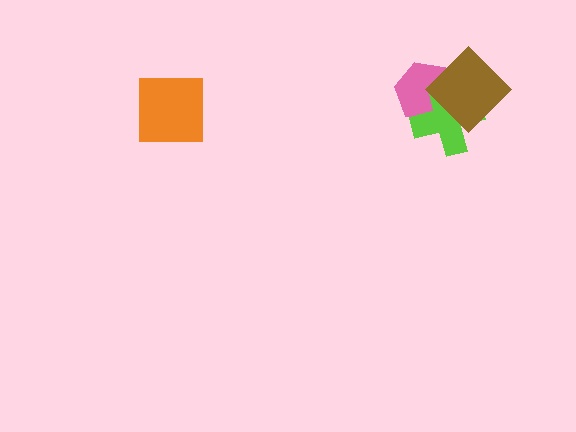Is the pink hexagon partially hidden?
Yes, it is partially covered by another shape.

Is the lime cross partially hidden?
Yes, it is partially covered by another shape.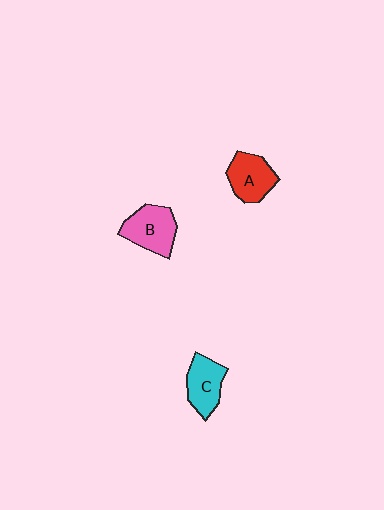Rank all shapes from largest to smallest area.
From largest to smallest: B (pink), A (red), C (cyan).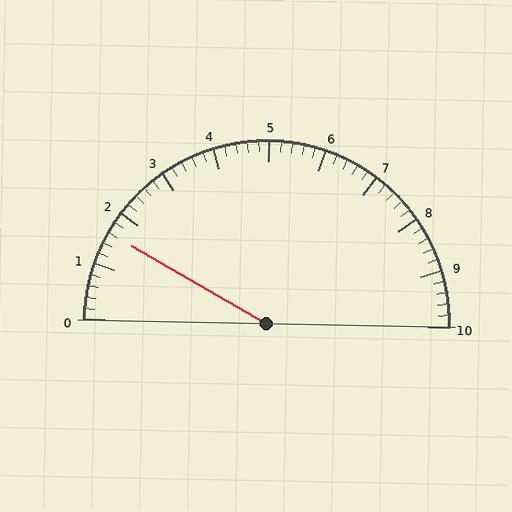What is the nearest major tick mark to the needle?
The nearest major tick mark is 2.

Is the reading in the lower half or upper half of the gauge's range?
The reading is in the lower half of the range (0 to 10).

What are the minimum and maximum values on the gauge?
The gauge ranges from 0 to 10.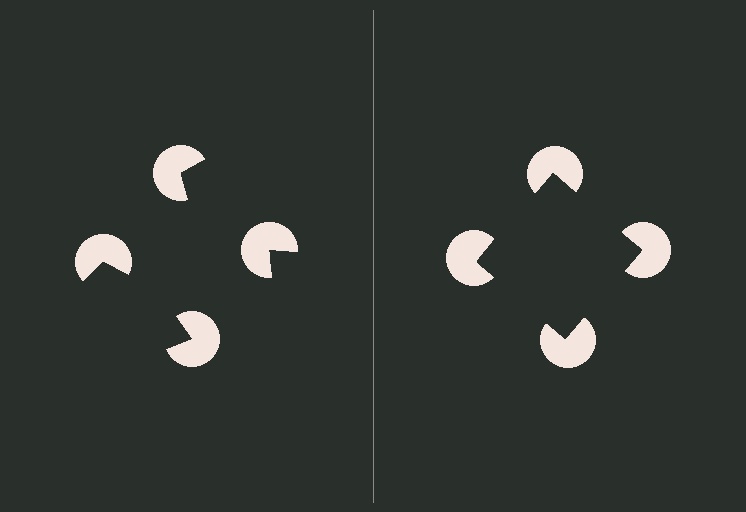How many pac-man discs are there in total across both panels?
8 — 4 on each side.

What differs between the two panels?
The pac-man discs are positioned identically on both sides; only the wedge orientations differ. On the right they align to a square; on the left they are misaligned.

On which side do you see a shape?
An illusory square appears on the right side. On the left side the wedge cuts are rotated, so no coherent shape forms.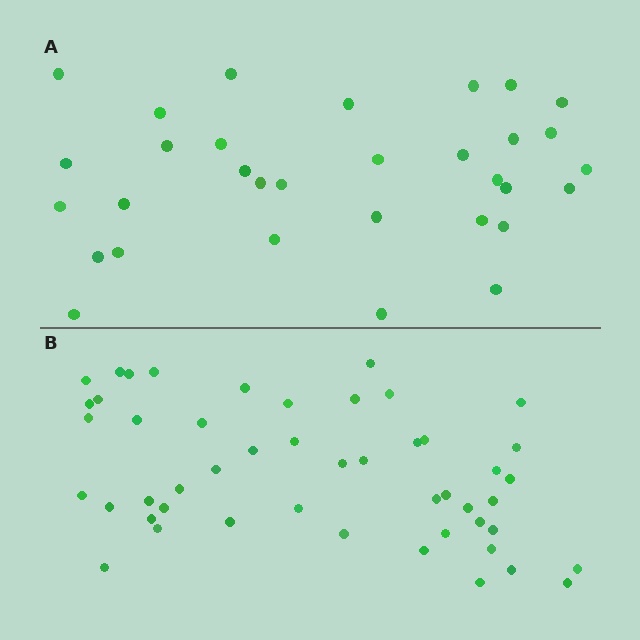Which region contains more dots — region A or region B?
Region B (the bottom region) has more dots.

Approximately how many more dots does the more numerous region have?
Region B has approximately 15 more dots than region A.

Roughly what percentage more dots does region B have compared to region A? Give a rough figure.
About 55% more.